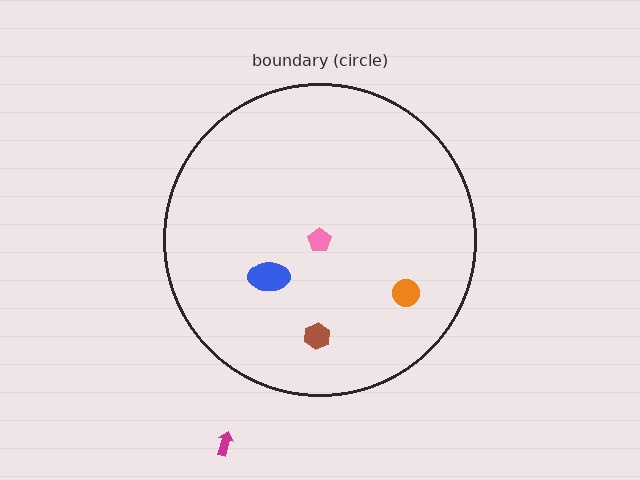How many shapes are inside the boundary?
4 inside, 1 outside.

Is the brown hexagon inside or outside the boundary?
Inside.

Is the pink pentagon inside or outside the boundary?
Inside.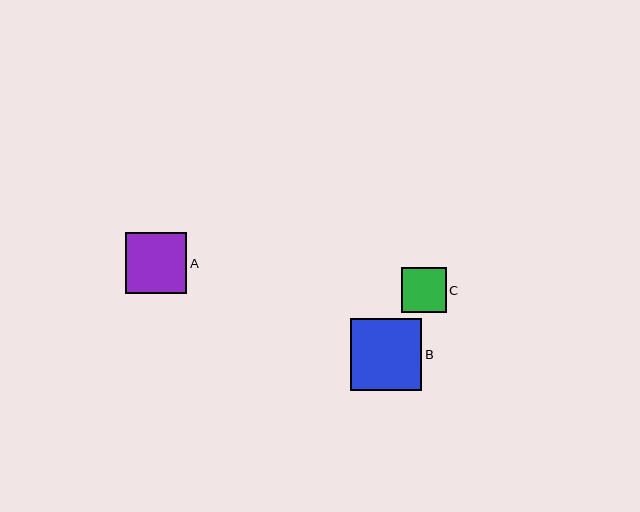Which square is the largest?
Square B is the largest with a size of approximately 71 pixels.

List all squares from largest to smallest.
From largest to smallest: B, A, C.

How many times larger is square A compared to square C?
Square A is approximately 1.4 times the size of square C.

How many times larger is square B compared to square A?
Square B is approximately 1.2 times the size of square A.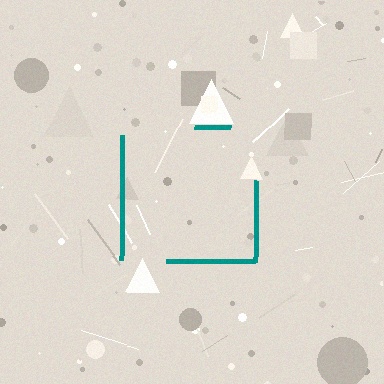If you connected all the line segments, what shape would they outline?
They would outline a square.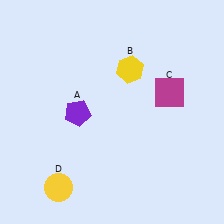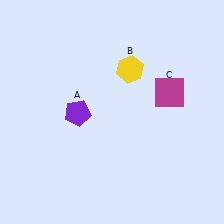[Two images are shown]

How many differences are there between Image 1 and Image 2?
There is 1 difference between the two images.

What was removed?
The yellow circle (D) was removed in Image 2.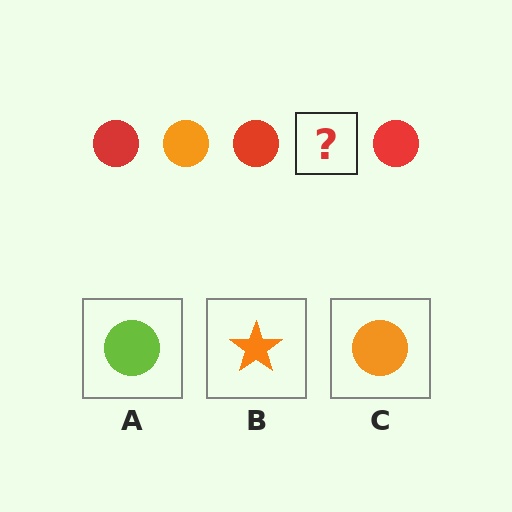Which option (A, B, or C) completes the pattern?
C.